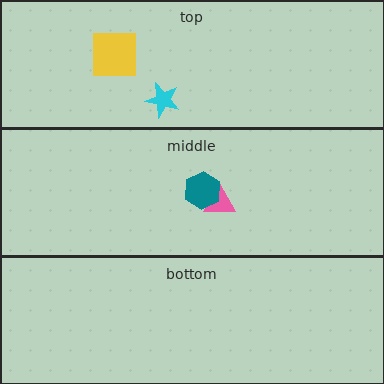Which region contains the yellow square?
The top region.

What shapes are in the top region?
The cyan star, the yellow square.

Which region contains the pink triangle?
The middle region.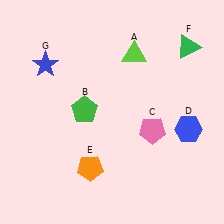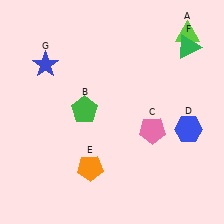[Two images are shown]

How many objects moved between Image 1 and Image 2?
1 object moved between the two images.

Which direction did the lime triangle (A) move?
The lime triangle (A) moved right.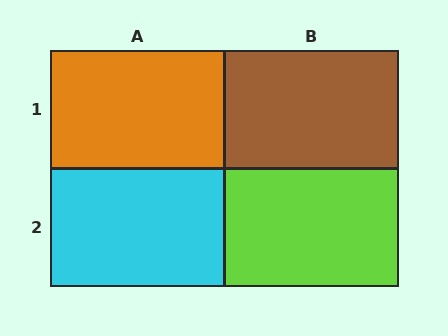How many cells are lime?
1 cell is lime.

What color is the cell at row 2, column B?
Lime.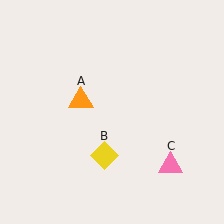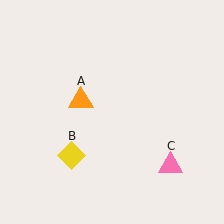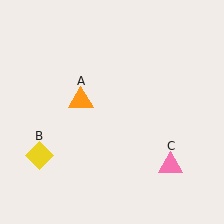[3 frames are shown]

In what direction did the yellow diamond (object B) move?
The yellow diamond (object B) moved left.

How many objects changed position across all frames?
1 object changed position: yellow diamond (object B).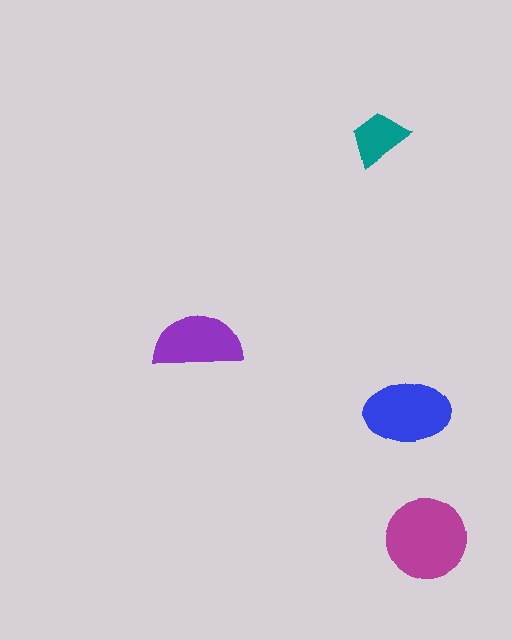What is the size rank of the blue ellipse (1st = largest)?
2nd.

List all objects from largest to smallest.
The magenta circle, the blue ellipse, the purple semicircle, the teal trapezoid.